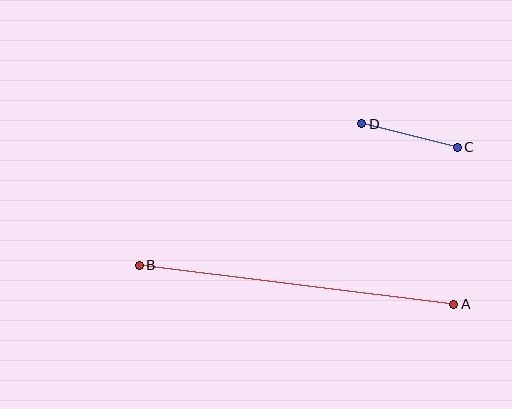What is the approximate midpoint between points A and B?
The midpoint is at approximately (297, 285) pixels.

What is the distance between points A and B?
The distance is approximately 317 pixels.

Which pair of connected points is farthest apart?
Points A and B are farthest apart.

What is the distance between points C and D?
The distance is approximately 99 pixels.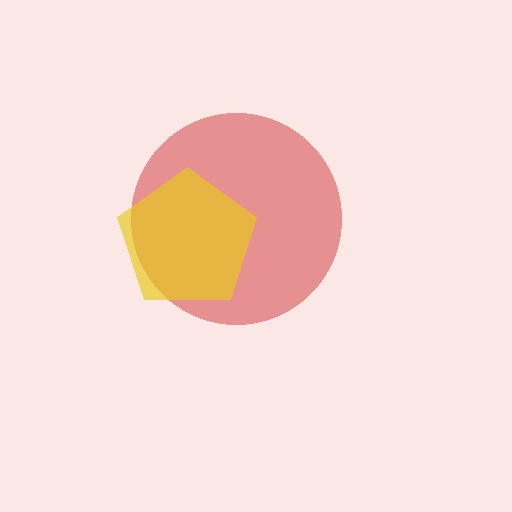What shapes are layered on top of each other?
The layered shapes are: a red circle, a yellow pentagon.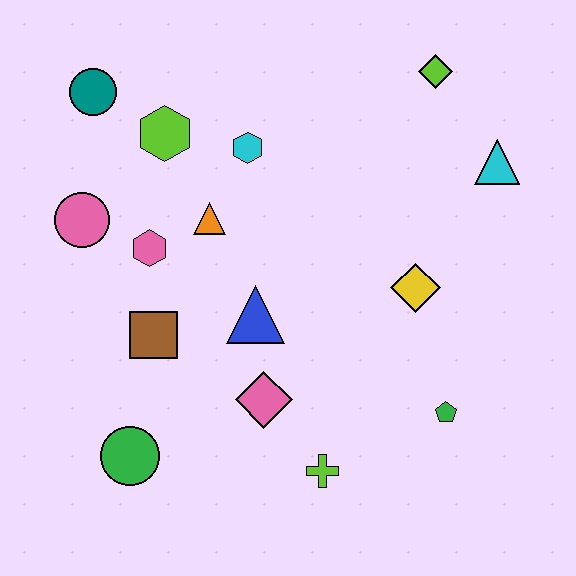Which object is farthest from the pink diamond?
The lime diamond is farthest from the pink diamond.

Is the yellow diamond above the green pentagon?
Yes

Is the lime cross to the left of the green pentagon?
Yes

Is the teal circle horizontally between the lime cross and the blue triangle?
No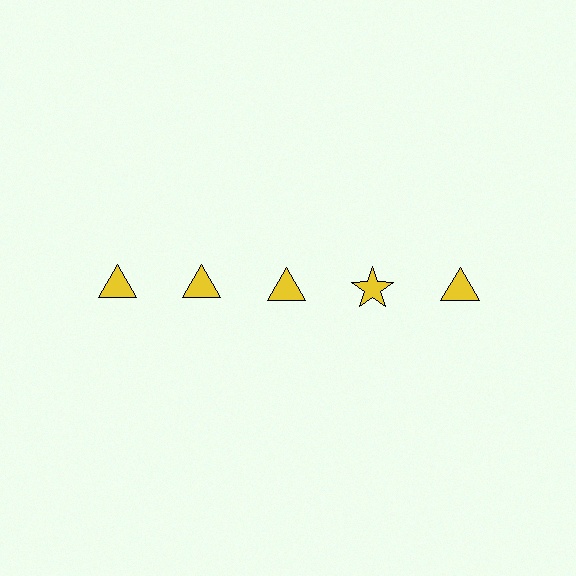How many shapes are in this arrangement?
There are 5 shapes arranged in a grid pattern.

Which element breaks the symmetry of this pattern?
The yellow star in the top row, second from right column breaks the symmetry. All other shapes are yellow triangles.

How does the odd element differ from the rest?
It has a different shape: star instead of triangle.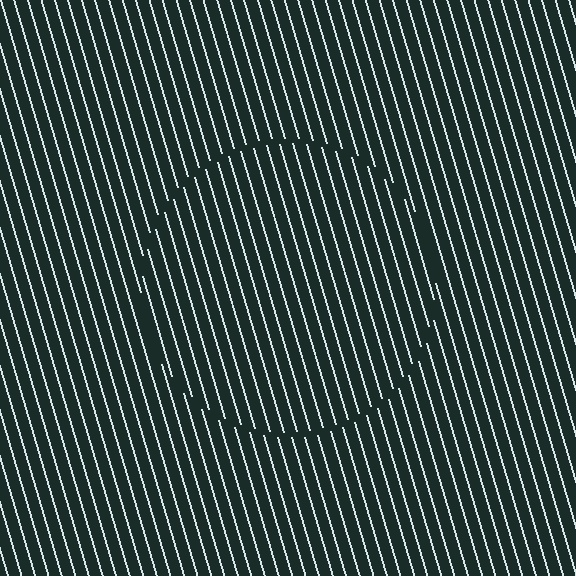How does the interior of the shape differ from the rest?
The interior of the shape contains the same grating, shifted by half a period — the contour is defined by the phase discontinuity where line-ends from the inner and outer gratings abut.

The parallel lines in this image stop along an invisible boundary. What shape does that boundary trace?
An illusory circle. The interior of the shape contains the same grating, shifted by half a period — the contour is defined by the phase discontinuity where line-ends from the inner and outer gratings abut.